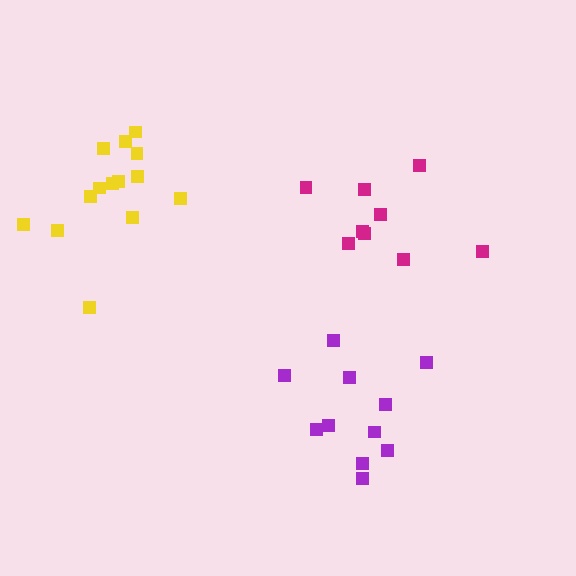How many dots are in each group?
Group 1: 9 dots, Group 2: 11 dots, Group 3: 14 dots (34 total).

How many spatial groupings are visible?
There are 3 spatial groupings.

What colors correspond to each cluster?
The clusters are colored: magenta, purple, yellow.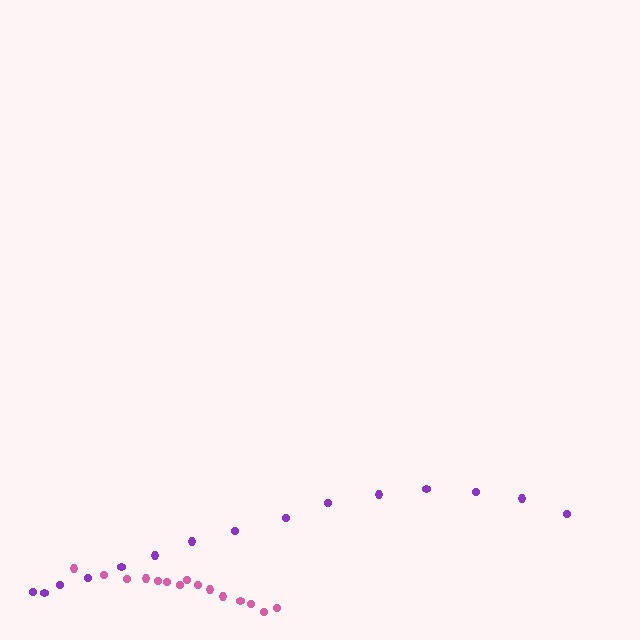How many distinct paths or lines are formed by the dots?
There are 2 distinct paths.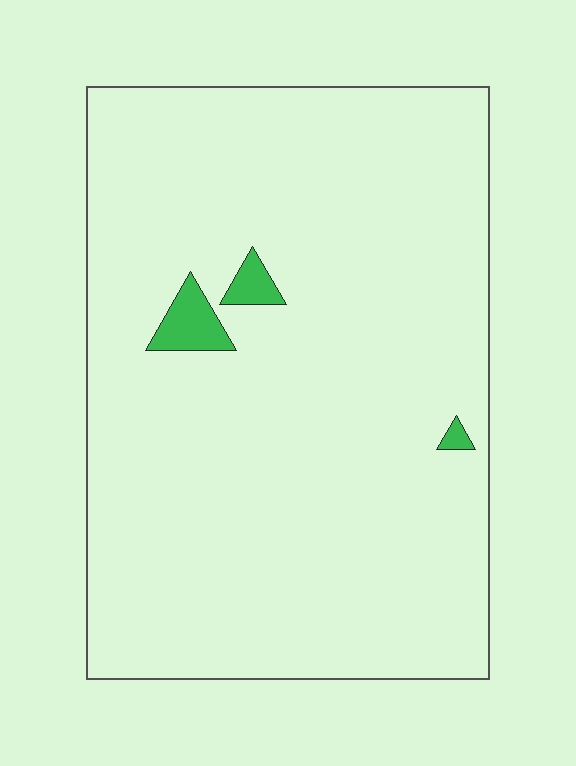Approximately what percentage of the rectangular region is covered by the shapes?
Approximately 5%.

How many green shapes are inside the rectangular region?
3.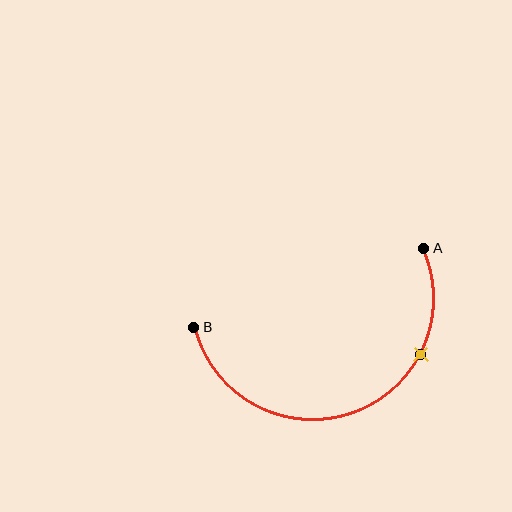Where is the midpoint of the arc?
The arc midpoint is the point on the curve farthest from the straight line joining A and B. It sits below that line.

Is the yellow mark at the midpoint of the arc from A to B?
No. The yellow mark lies on the arc but is closer to endpoint A. The arc midpoint would be at the point on the curve equidistant along the arc from both A and B.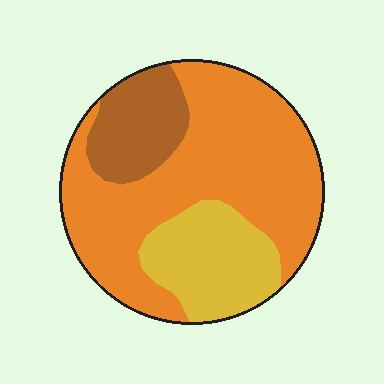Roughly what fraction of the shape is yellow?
Yellow covers roughly 20% of the shape.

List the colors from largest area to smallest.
From largest to smallest: orange, yellow, brown.